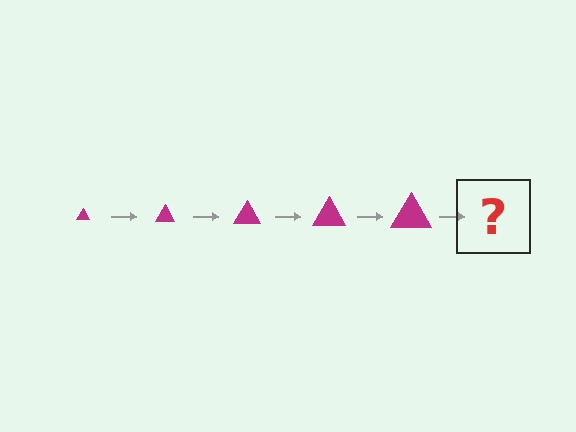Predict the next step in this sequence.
The next step is a magenta triangle, larger than the previous one.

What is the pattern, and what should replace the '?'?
The pattern is that the triangle gets progressively larger each step. The '?' should be a magenta triangle, larger than the previous one.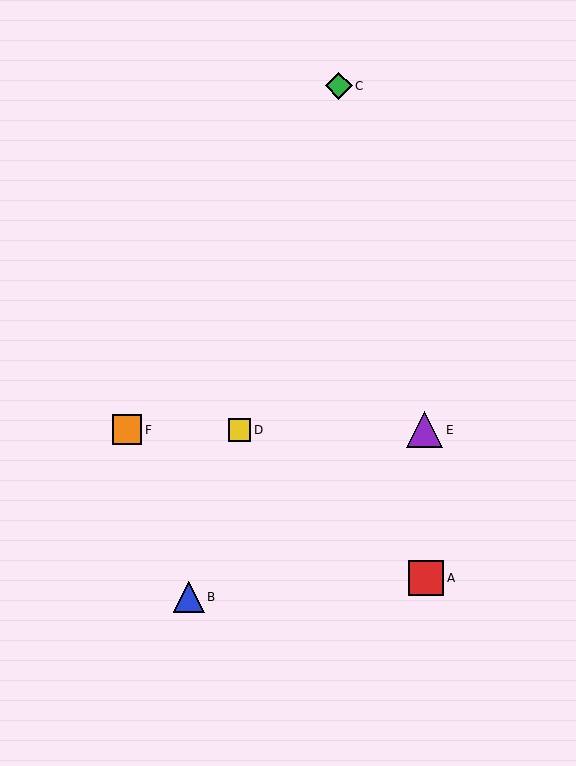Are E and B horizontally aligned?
No, E is at y≈430 and B is at y≈597.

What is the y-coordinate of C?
Object C is at y≈86.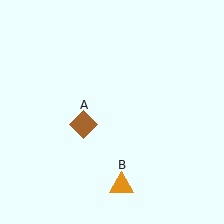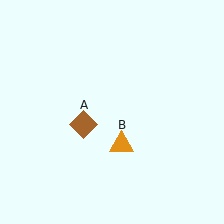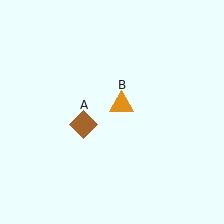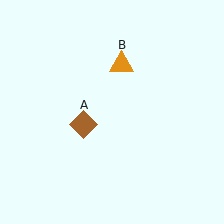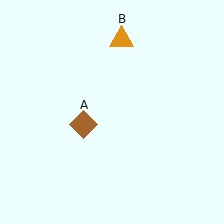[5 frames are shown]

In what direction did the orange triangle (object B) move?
The orange triangle (object B) moved up.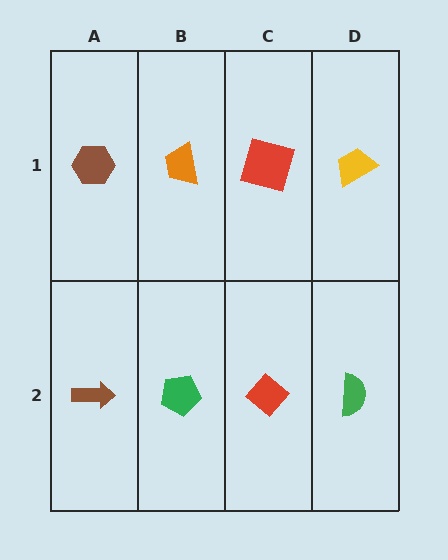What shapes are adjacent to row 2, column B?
An orange trapezoid (row 1, column B), a brown arrow (row 2, column A), a red diamond (row 2, column C).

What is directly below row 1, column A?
A brown arrow.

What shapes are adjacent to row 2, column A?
A brown hexagon (row 1, column A), a green pentagon (row 2, column B).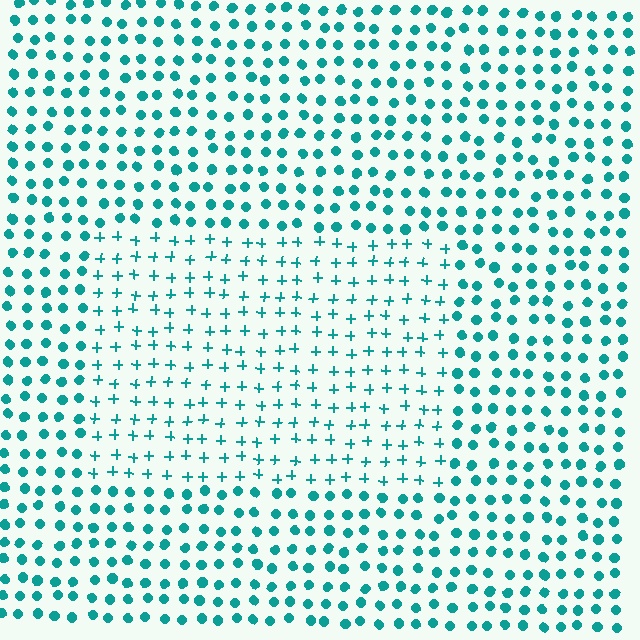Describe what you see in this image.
The image is filled with small teal elements arranged in a uniform grid. A rectangle-shaped region contains plus signs, while the surrounding area contains circles. The boundary is defined purely by the change in element shape.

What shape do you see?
I see a rectangle.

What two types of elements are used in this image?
The image uses plus signs inside the rectangle region and circles outside it.